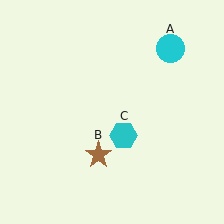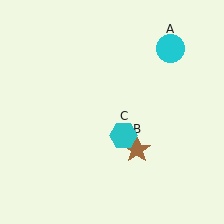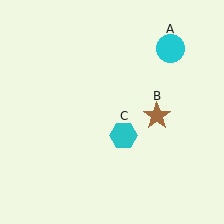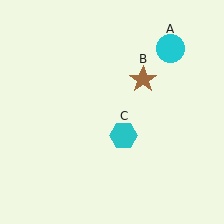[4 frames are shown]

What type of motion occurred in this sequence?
The brown star (object B) rotated counterclockwise around the center of the scene.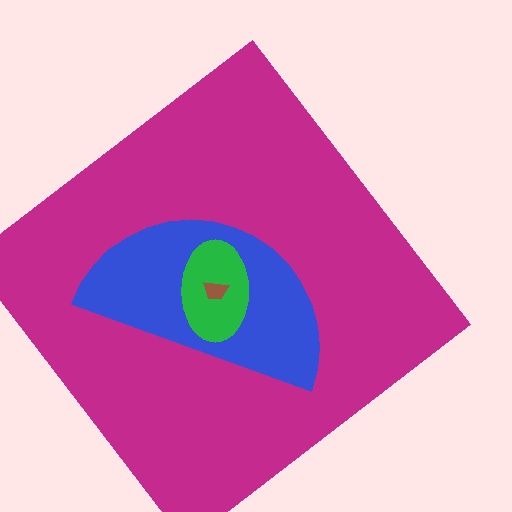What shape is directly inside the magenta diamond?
The blue semicircle.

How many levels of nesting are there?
4.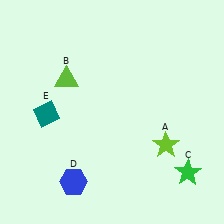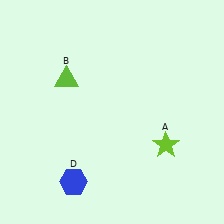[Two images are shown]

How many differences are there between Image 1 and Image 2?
There are 2 differences between the two images.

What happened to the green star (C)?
The green star (C) was removed in Image 2. It was in the bottom-right area of Image 1.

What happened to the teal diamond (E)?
The teal diamond (E) was removed in Image 2. It was in the bottom-left area of Image 1.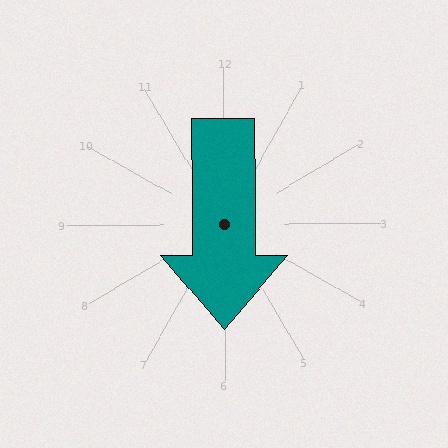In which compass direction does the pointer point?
South.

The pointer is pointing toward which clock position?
Roughly 6 o'clock.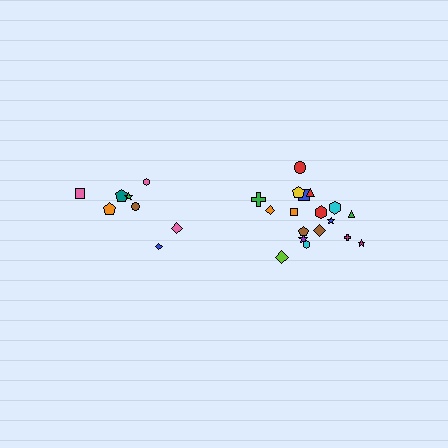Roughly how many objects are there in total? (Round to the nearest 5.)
Roughly 25 objects in total.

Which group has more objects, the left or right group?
The right group.